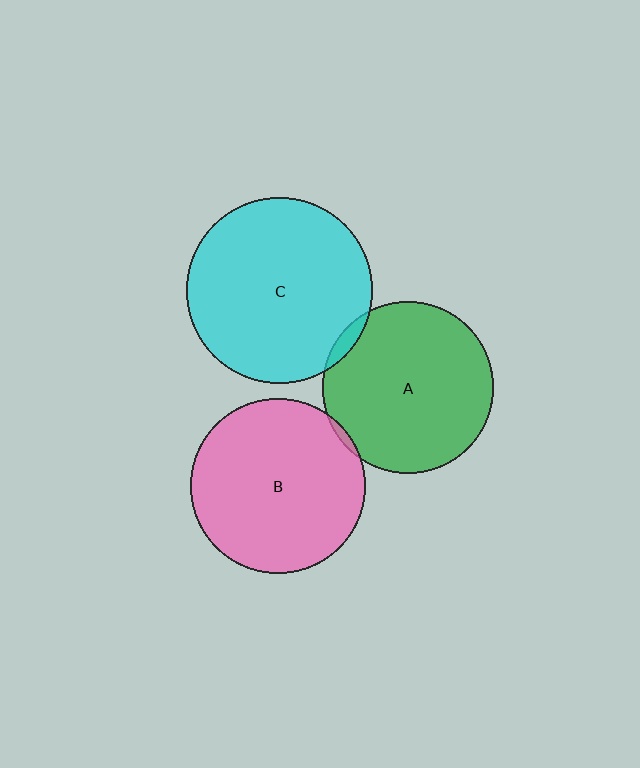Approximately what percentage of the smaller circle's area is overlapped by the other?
Approximately 5%.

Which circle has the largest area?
Circle C (cyan).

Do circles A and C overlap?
Yes.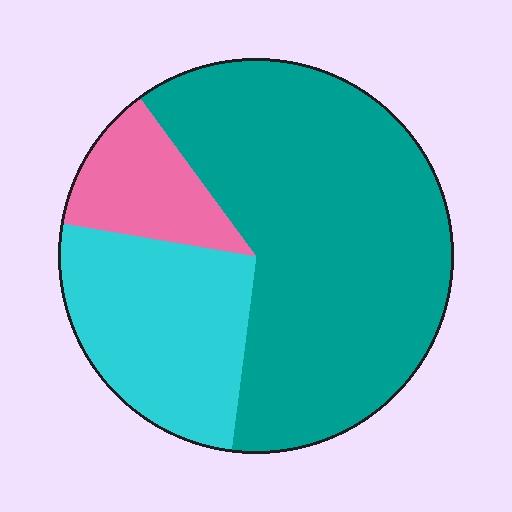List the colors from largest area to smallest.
From largest to smallest: teal, cyan, pink.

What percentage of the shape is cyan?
Cyan covers 26% of the shape.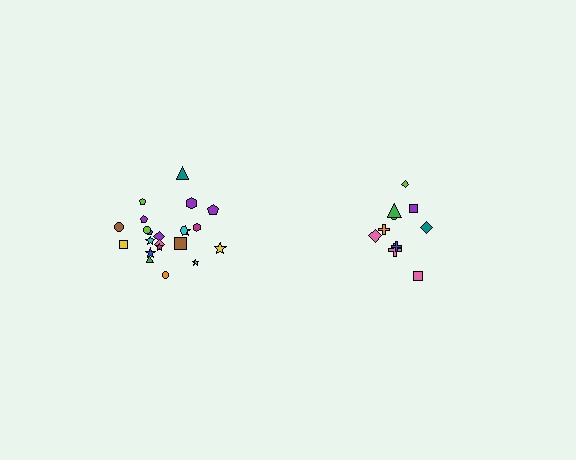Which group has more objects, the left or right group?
The left group.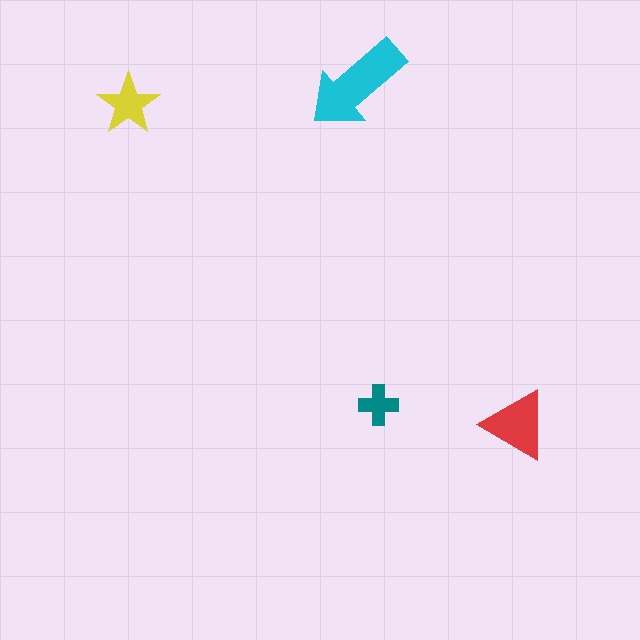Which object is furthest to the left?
The yellow star is leftmost.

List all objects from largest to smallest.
The cyan arrow, the red triangle, the yellow star, the teal cross.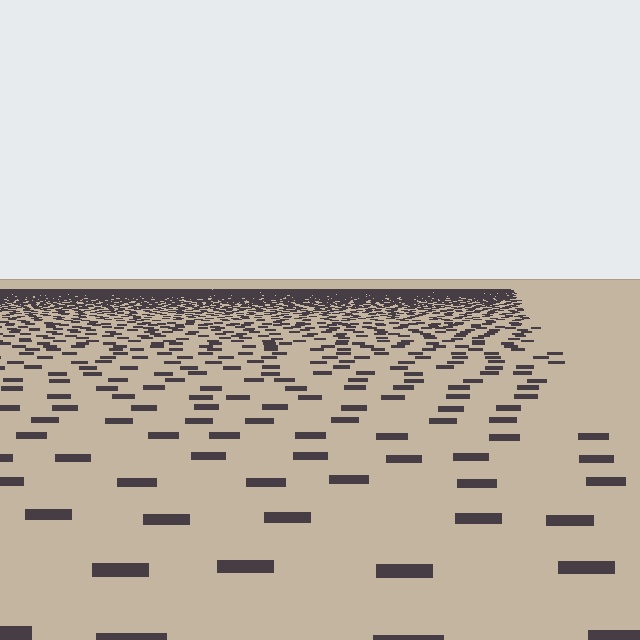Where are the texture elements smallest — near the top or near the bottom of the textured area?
Near the top.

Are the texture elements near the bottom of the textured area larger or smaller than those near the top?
Larger. Near the bottom, elements are closer to the viewer and appear at a bigger on-screen size.